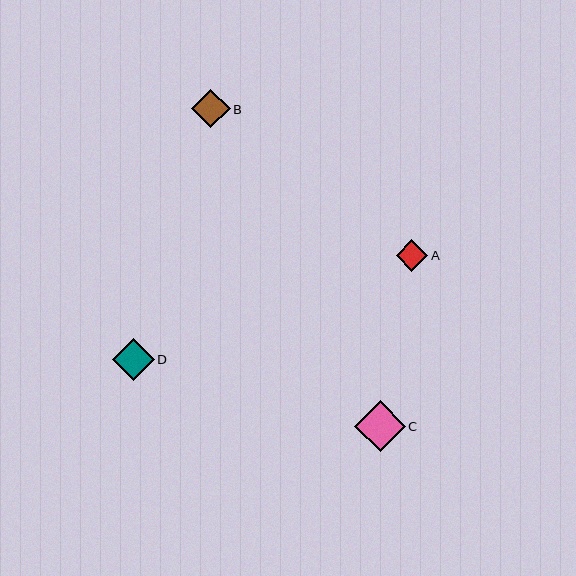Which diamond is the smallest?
Diamond A is the smallest with a size of approximately 32 pixels.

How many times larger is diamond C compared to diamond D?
Diamond C is approximately 1.2 times the size of diamond D.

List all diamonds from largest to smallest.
From largest to smallest: C, D, B, A.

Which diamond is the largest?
Diamond C is the largest with a size of approximately 50 pixels.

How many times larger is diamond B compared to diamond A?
Diamond B is approximately 1.2 times the size of diamond A.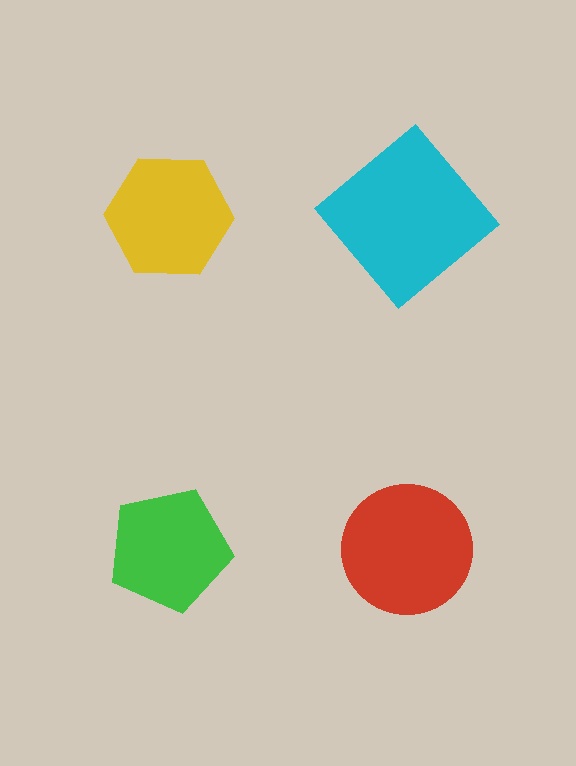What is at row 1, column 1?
A yellow hexagon.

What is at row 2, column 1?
A green pentagon.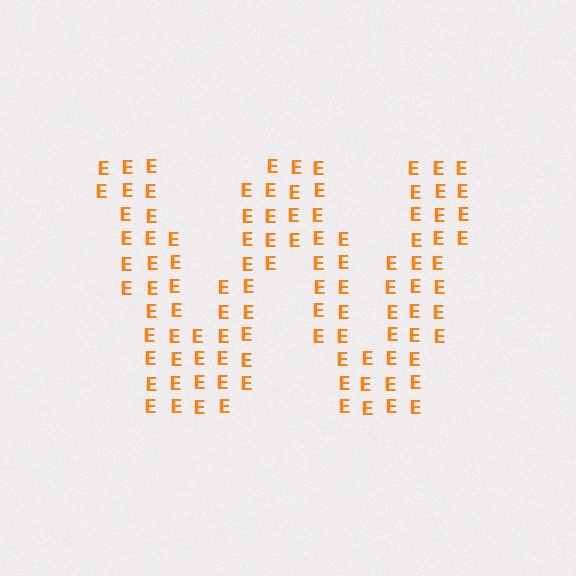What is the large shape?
The large shape is the letter W.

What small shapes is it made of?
It is made of small letter E's.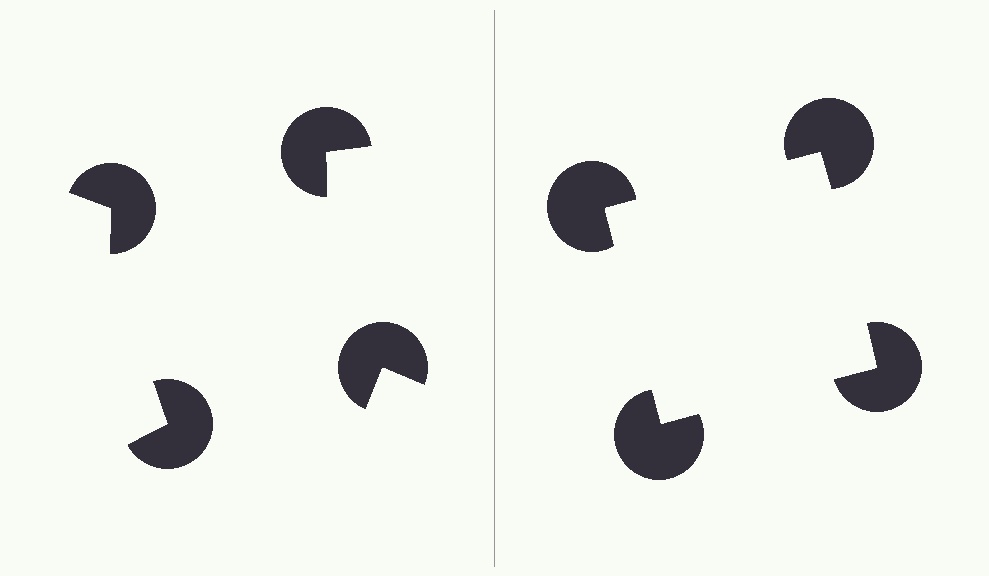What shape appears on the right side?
An illusory square.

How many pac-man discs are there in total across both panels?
8 — 4 on each side.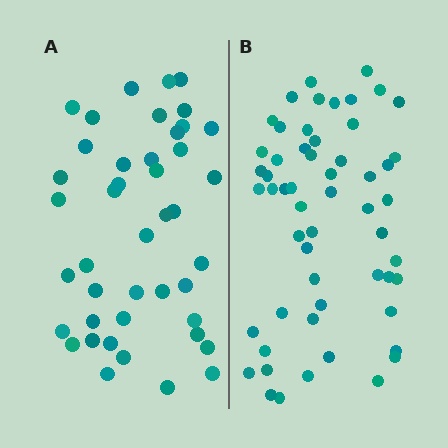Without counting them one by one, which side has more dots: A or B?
Region B (the right region) has more dots.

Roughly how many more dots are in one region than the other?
Region B has approximately 15 more dots than region A.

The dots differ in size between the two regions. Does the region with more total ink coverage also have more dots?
No. Region A has more total ink coverage because its dots are larger, but region B actually contains more individual dots. Total area can be misleading — the number of items is what matters here.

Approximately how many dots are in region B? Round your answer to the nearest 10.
About 60 dots. (The exact count is 56, which rounds to 60.)